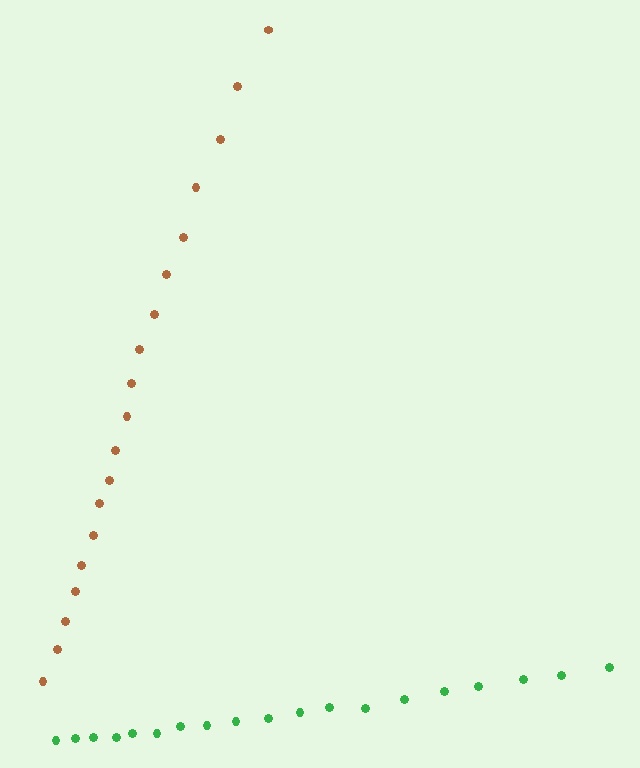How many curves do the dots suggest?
There are 2 distinct paths.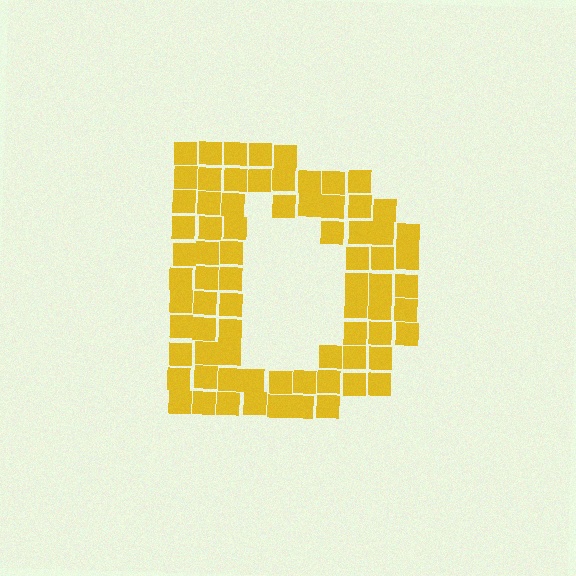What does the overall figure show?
The overall figure shows the letter D.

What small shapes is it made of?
It is made of small squares.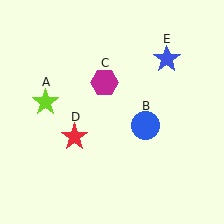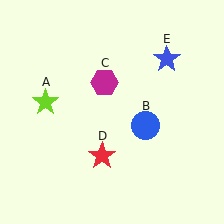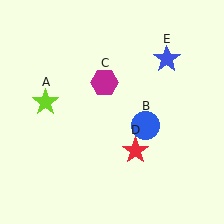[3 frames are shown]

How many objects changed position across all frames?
1 object changed position: red star (object D).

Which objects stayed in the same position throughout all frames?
Lime star (object A) and blue circle (object B) and magenta hexagon (object C) and blue star (object E) remained stationary.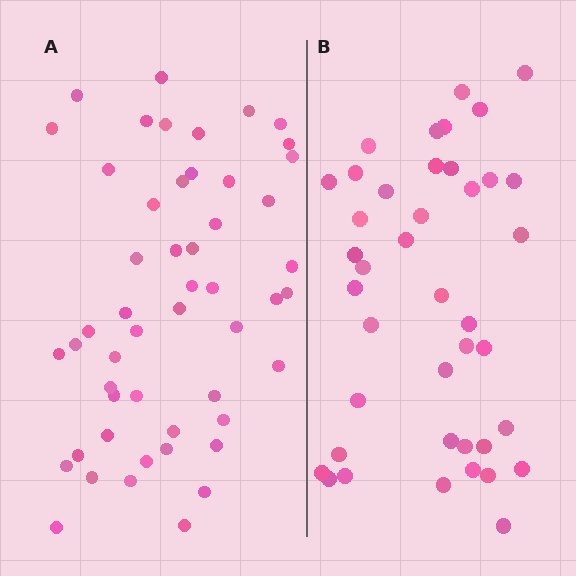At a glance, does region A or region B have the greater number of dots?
Region A (the left region) has more dots.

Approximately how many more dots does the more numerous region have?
Region A has roughly 10 or so more dots than region B.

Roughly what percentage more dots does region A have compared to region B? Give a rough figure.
About 25% more.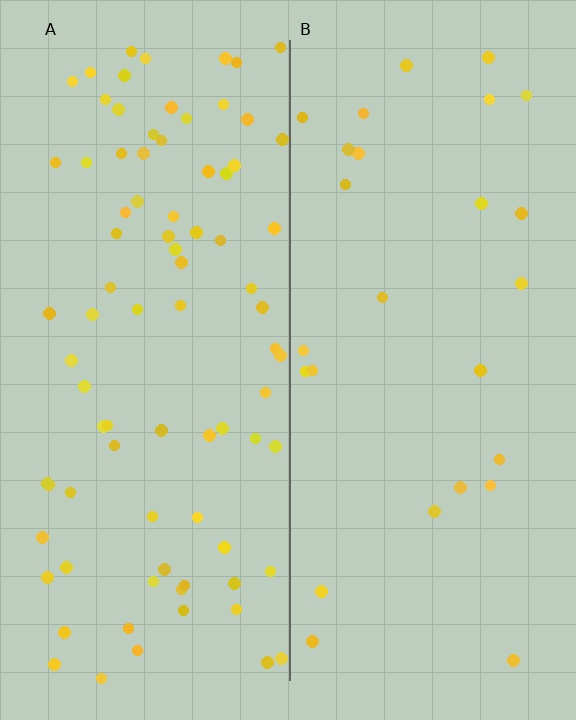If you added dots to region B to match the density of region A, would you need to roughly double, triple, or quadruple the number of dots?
Approximately triple.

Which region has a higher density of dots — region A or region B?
A (the left).